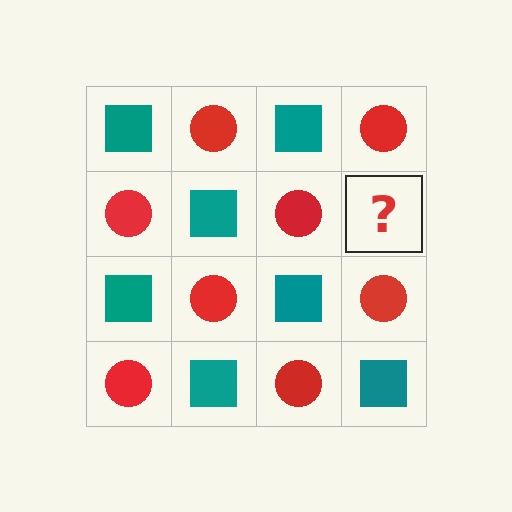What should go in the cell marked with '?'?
The missing cell should contain a teal square.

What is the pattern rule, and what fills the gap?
The rule is that it alternates teal square and red circle in a checkerboard pattern. The gap should be filled with a teal square.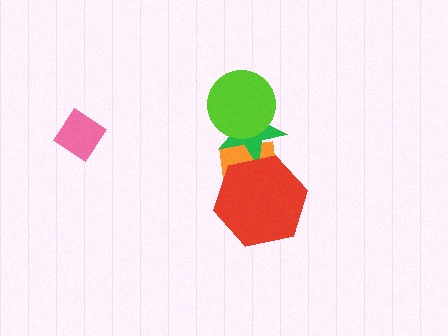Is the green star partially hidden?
Yes, it is partially covered by another shape.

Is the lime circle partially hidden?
No, no other shape covers it.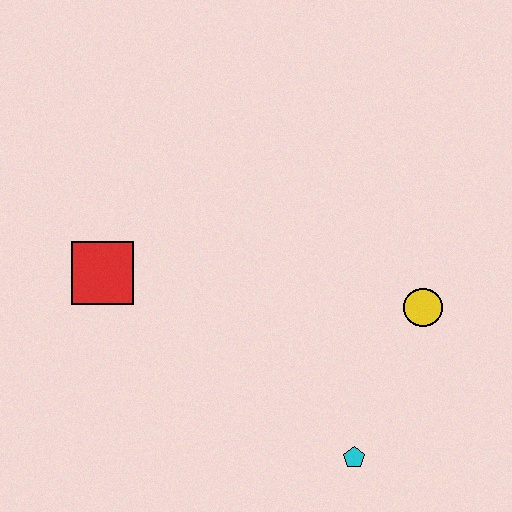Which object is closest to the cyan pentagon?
The yellow circle is closest to the cyan pentagon.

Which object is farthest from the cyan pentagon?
The red square is farthest from the cyan pentagon.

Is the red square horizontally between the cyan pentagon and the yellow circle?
No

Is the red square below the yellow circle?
No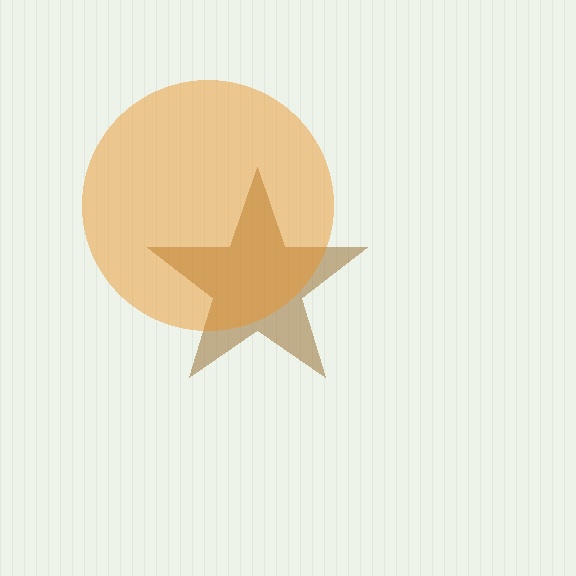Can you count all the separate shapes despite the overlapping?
Yes, there are 2 separate shapes.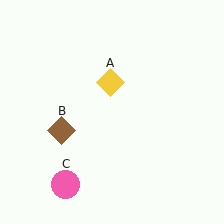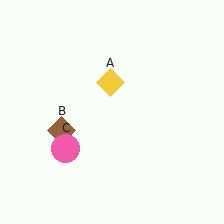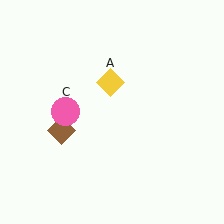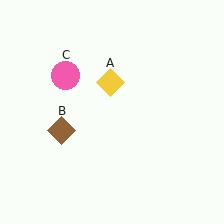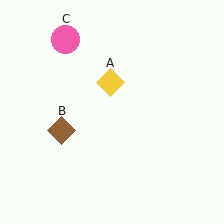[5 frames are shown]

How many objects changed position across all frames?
1 object changed position: pink circle (object C).